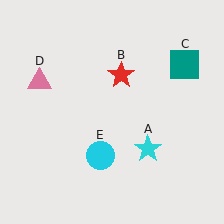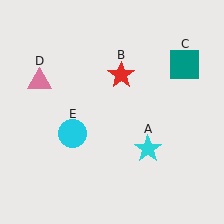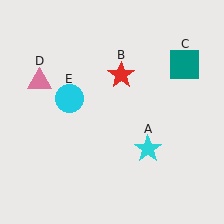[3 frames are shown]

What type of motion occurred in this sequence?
The cyan circle (object E) rotated clockwise around the center of the scene.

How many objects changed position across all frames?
1 object changed position: cyan circle (object E).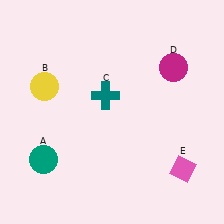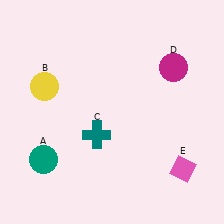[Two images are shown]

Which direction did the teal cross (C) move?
The teal cross (C) moved down.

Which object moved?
The teal cross (C) moved down.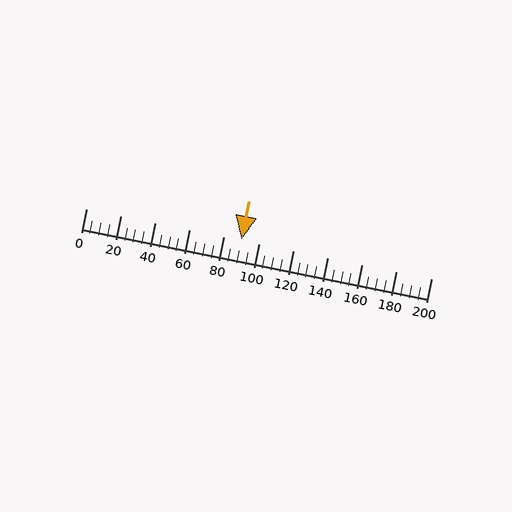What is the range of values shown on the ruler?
The ruler shows values from 0 to 200.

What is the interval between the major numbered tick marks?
The major tick marks are spaced 20 units apart.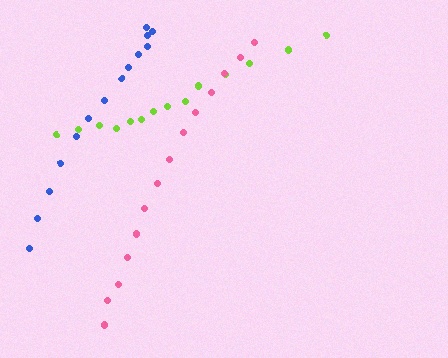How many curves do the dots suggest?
There are 3 distinct paths.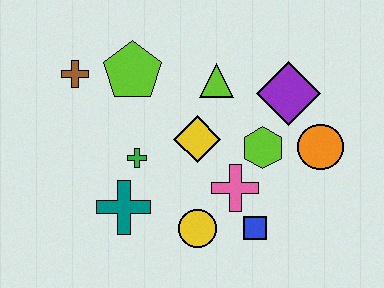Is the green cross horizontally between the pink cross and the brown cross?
Yes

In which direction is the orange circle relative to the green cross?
The orange circle is to the right of the green cross.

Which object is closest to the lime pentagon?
The brown cross is closest to the lime pentagon.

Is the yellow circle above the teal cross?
No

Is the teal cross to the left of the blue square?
Yes